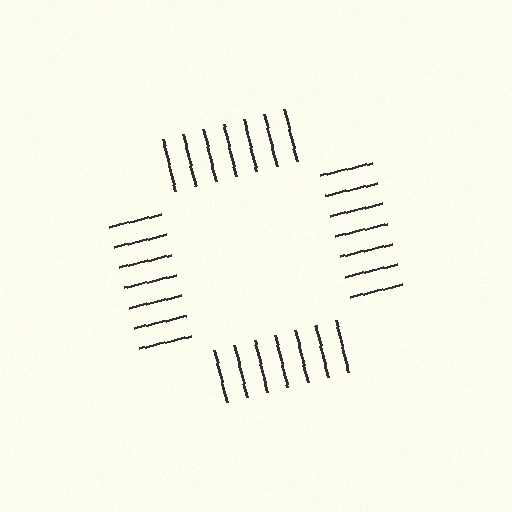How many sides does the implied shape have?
4 sides — the line-ends trace a square.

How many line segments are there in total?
28 — 7 along each of the 4 edges.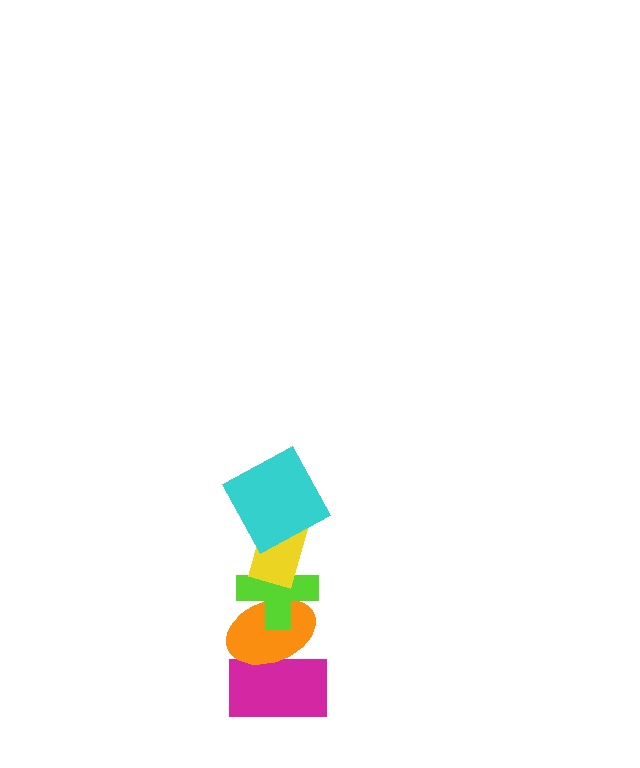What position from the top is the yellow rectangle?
The yellow rectangle is 2nd from the top.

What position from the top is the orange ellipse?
The orange ellipse is 4th from the top.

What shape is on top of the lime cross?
The yellow rectangle is on top of the lime cross.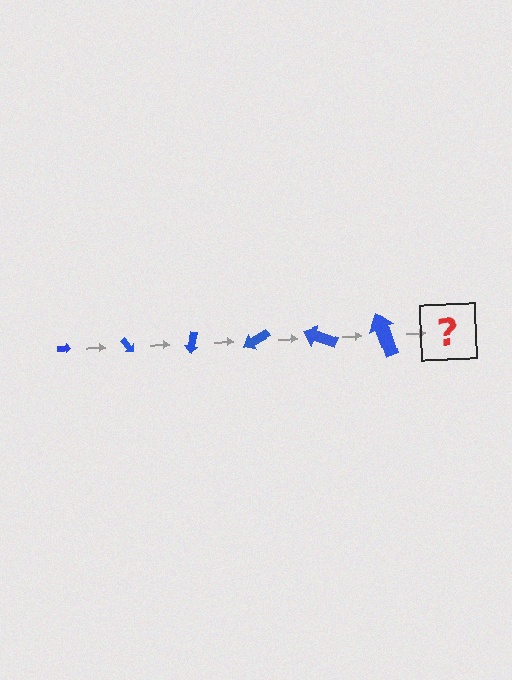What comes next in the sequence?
The next element should be an arrow, larger than the previous one and rotated 300 degrees from the start.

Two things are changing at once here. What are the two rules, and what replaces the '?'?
The two rules are that the arrow grows larger each step and it rotates 50 degrees each step. The '?' should be an arrow, larger than the previous one and rotated 300 degrees from the start.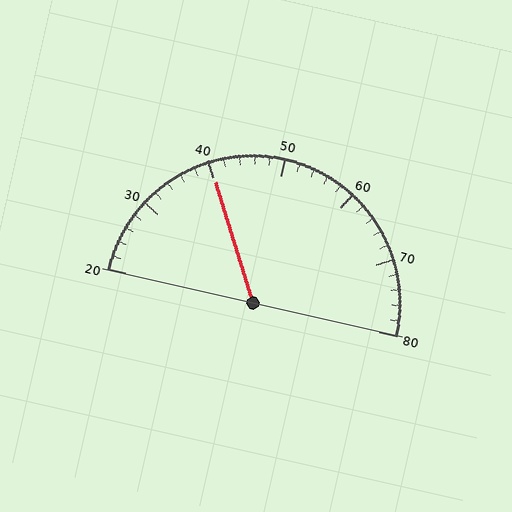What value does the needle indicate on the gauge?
The needle indicates approximately 40.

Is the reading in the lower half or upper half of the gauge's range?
The reading is in the lower half of the range (20 to 80).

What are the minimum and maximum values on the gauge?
The gauge ranges from 20 to 80.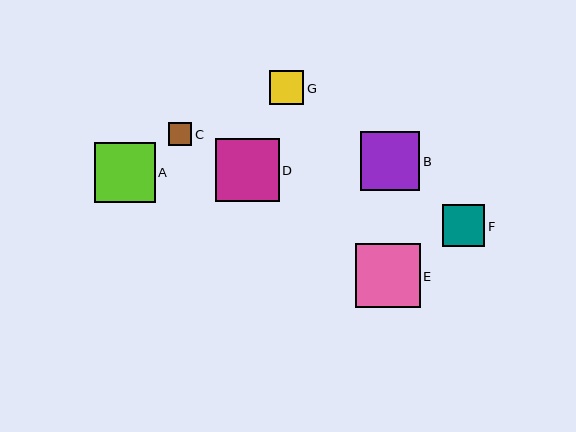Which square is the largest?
Square E is the largest with a size of approximately 64 pixels.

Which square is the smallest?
Square C is the smallest with a size of approximately 23 pixels.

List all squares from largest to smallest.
From largest to smallest: E, D, A, B, F, G, C.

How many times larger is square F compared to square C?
Square F is approximately 1.9 times the size of square C.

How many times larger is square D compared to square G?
Square D is approximately 1.9 times the size of square G.